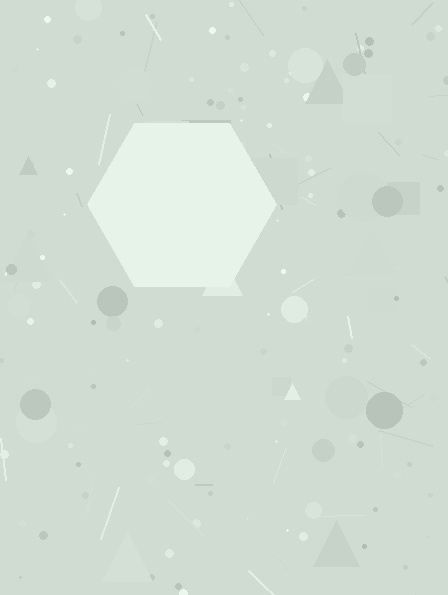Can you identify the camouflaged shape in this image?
The camouflaged shape is a hexagon.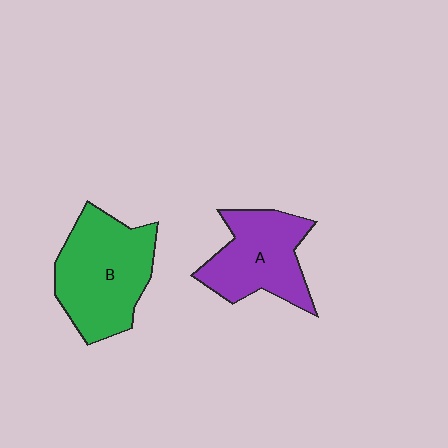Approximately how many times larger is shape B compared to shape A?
Approximately 1.3 times.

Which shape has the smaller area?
Shape A (purple).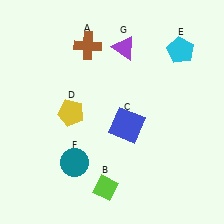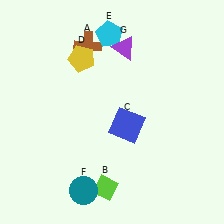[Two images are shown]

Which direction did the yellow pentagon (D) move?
The yellow pentagon (D) moved up.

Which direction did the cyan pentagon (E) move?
The cyan pentagon (E) moved left.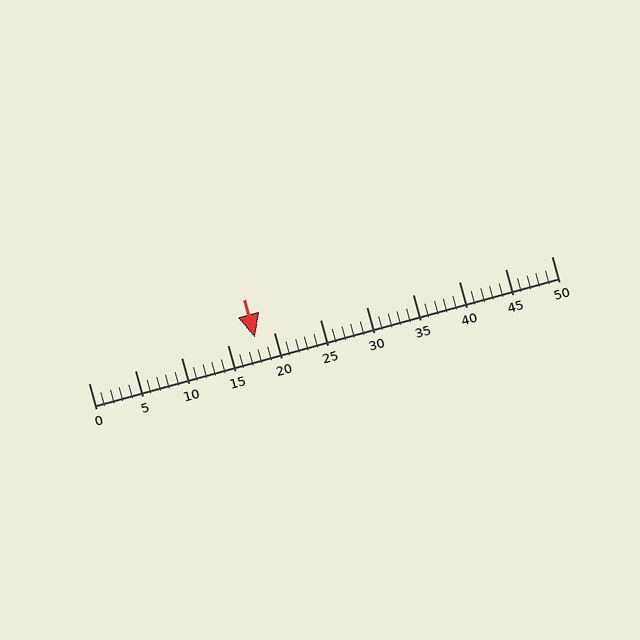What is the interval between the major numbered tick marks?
The major tick marks are spaced 5 units apart.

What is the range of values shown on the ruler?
The ruler shows values from 0 to 50.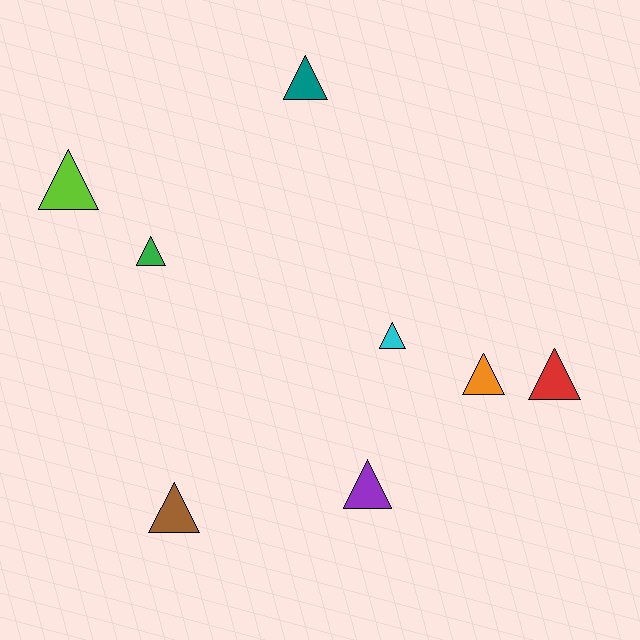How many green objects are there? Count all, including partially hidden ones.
There is 1 green object.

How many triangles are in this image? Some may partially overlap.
There are 8 triangles.